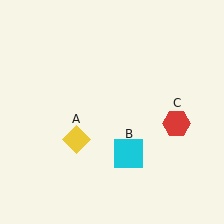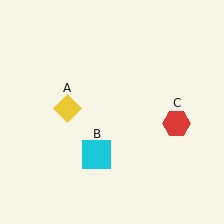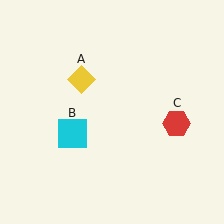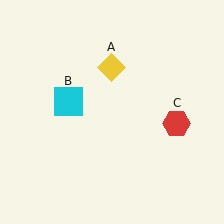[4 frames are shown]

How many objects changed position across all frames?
2 objects changed position: yellow diamond (object A), cyan square (object B).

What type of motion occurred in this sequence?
The yellow diamond (object A), cyan square (object B) rotated clockwise around the center of the scene.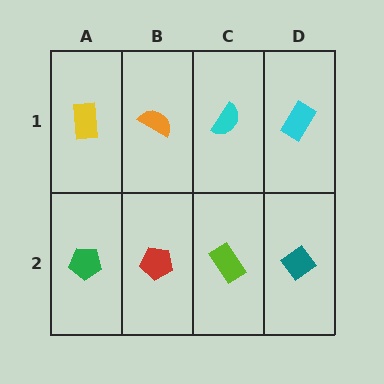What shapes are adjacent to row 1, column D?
A teal diamond (row 2, column D), a cyan semicircle (row 1, column C).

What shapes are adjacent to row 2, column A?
A yellow rectangle (row 1, column A), a red pentagon (row 2, column B).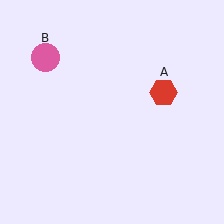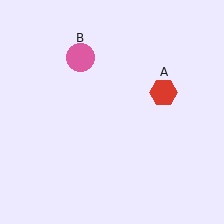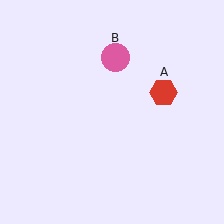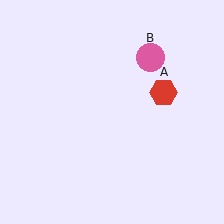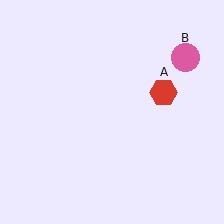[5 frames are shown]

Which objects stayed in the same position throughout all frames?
Red hexagon (object A) remained stationary.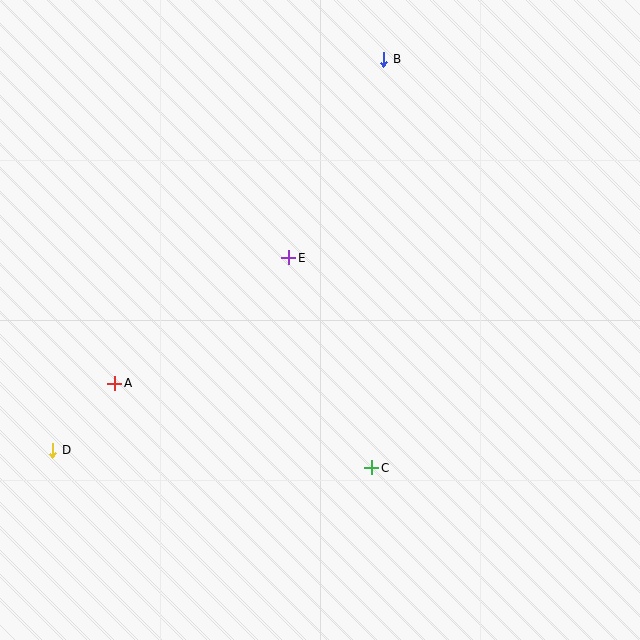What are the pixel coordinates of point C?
Point C is at (372, 468).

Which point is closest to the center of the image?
Point E at (289, 258) is closest to the center.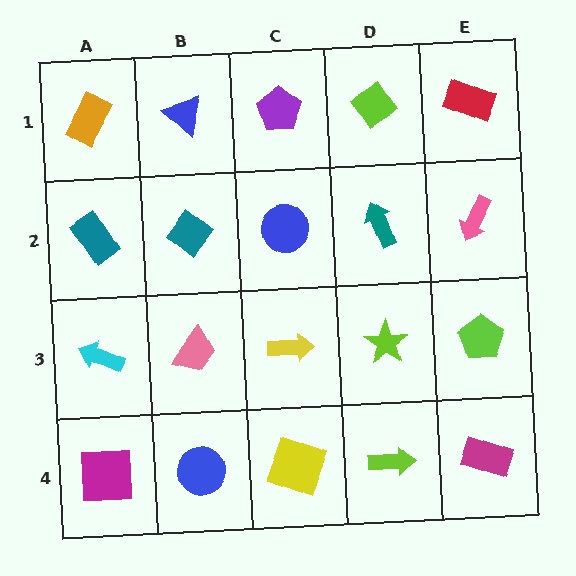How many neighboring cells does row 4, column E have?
2.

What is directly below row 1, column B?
A teal diamond.